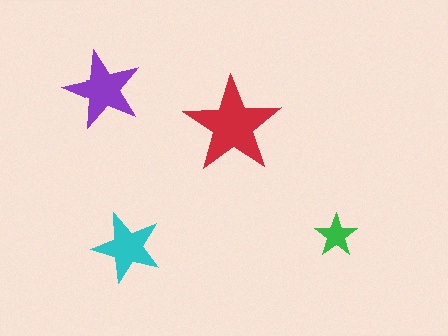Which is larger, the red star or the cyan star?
The red one.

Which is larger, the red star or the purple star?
The red one.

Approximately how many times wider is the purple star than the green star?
About 2 times wider.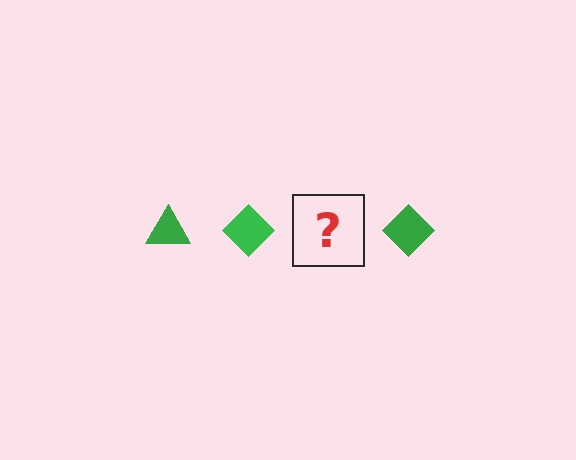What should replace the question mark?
The question mark should be replaced with a green triangle.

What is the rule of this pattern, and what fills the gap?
The rule is that the pattern cycles through triangle, diamond shapes in green. The gap should be filled with a green triangle.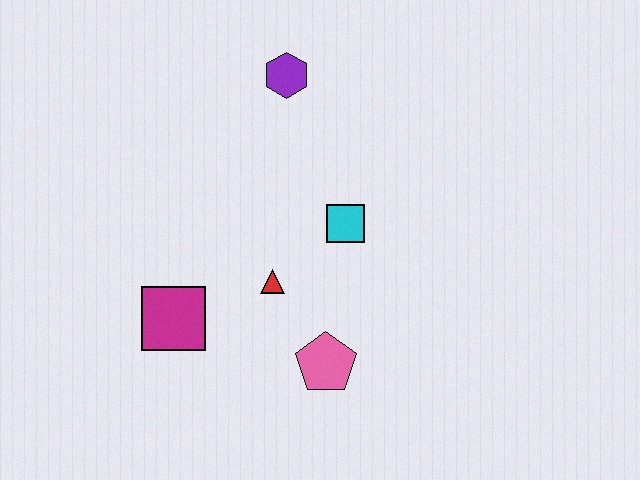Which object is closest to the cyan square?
The red triangle is closest to the cyan square.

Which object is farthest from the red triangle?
The purple hexagon is farthest from the red triangle.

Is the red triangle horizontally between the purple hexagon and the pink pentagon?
No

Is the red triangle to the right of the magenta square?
Yes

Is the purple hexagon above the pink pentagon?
Yes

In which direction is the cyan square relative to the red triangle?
The cyan square is to the right of the red triangle.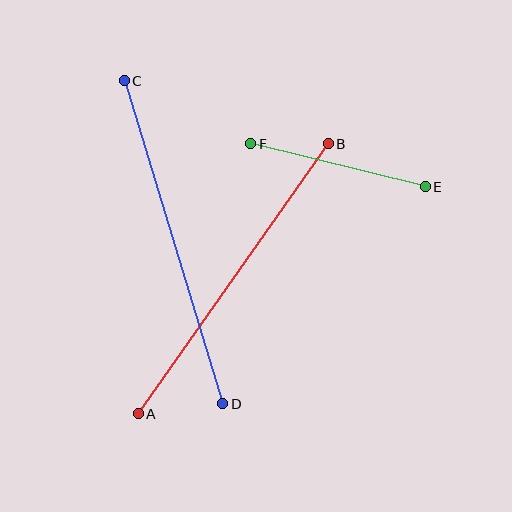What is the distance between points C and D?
The distance is approximately 338 pixels.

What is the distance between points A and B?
The distance is approximately 330 pixels.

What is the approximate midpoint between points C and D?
The midpoint is at approximately (174, 242) pixels.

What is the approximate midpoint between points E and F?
The midpoint is at approximately (338, 165) pixels.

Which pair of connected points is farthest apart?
Points C and D are farthest apart.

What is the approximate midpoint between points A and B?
The midpoint is at approximately (233, 279) pixels.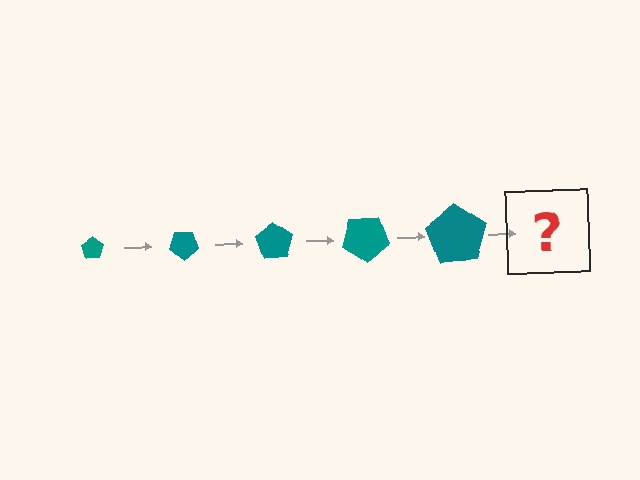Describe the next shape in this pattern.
It should be a pentagon, larger than the previous one and rotated 175 degrees from the start.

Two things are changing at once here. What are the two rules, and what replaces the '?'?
The two rules are that the pentagon grows larger each step and it rotates 35 degrees each step. The '?' should be a pentagon, larger than the previous one and rotated 175 degrees from the start.